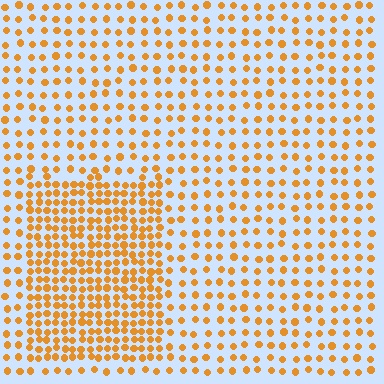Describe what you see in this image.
The image contains small orange elements arranged at two different densities. A rectangle-shaped region is visible where the elements are more densely packed than the surrounding area.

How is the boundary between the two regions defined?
The boundary is defined by a change in element density (approximately 2.1x ratio). All elements are the same color, size, and shape.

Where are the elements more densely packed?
The elements are more densely packed inside the rectangle boundary.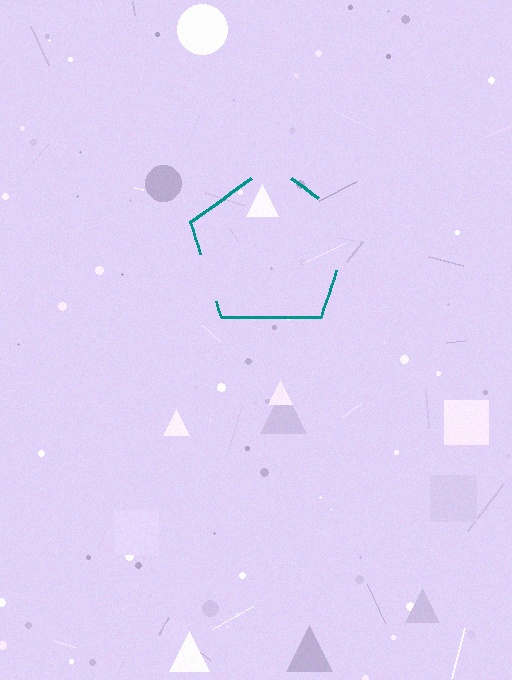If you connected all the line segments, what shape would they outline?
They would outline a pentagon.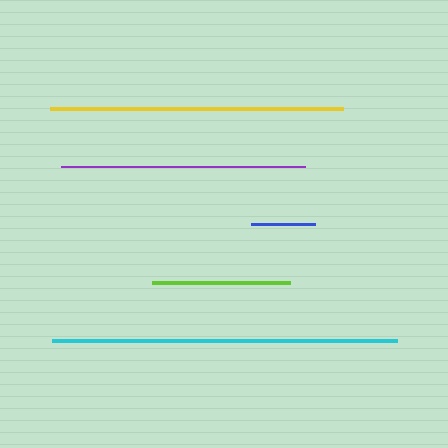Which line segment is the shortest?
The blue line is the shortest at approximately 64 pixels.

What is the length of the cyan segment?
The cyan segment is approximately 345 pixels long.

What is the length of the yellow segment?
The yellow segment is approximately 293 pixels long.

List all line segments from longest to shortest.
From longest to shortest: cyan, yellow, purple, lime, blue.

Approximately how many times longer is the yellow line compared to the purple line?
The yellow line is approximately 1.2 times the length of the purple line.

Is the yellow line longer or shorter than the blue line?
The yellow line is longer than the blue line.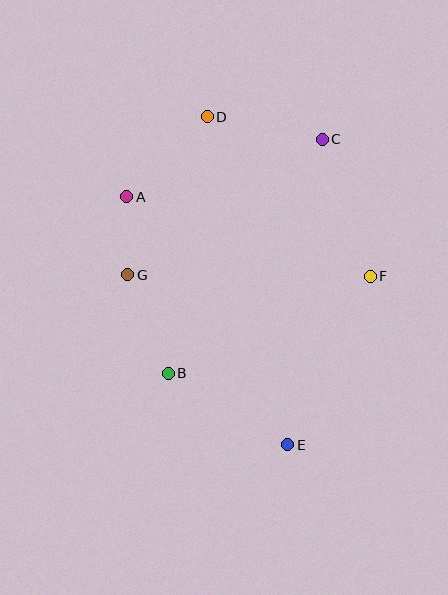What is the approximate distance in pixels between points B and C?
The distance between B and C is approximately 280 pixels.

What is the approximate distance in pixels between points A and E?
The distance between A and E is approximately 296 pixels.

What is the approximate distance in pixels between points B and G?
The distance between B and G is approximately 106 pixels.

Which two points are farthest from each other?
Points D and E are farthest from each other.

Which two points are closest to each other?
Points A and G are closest to each other.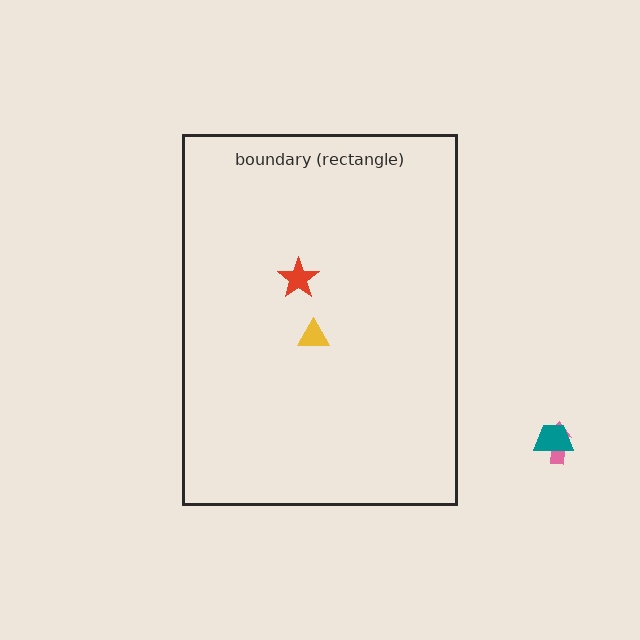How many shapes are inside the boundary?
2 inside, 2 outside.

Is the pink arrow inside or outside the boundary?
Outside.